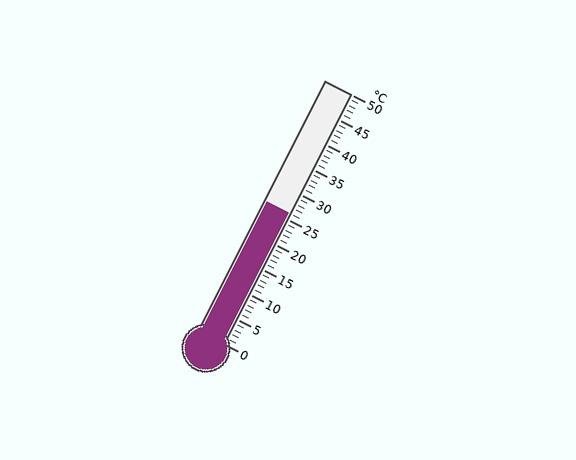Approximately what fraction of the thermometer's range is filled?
The thermometer is filled to approximately 50% of its range.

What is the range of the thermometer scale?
The thermometer scale ranges from 0°C to 50°C.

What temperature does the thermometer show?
The thermometer shows approximately 26°C.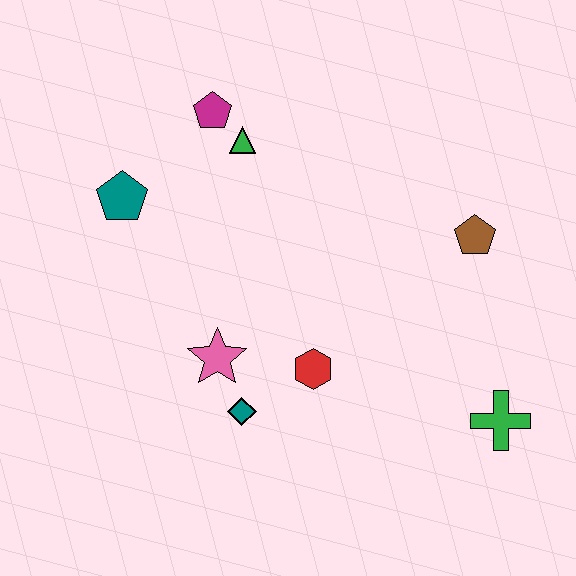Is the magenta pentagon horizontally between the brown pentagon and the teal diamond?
No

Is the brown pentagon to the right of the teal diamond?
Yes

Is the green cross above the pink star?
No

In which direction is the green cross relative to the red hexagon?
The green cross is to the right of the red hexagon.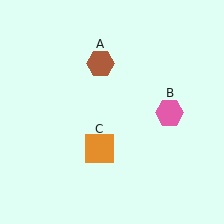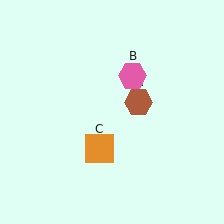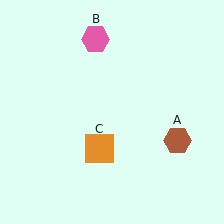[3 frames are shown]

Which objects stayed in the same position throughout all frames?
Orange square (object C) remained stationary.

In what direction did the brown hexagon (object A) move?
The brown hexagon (object A) moved down and to the right.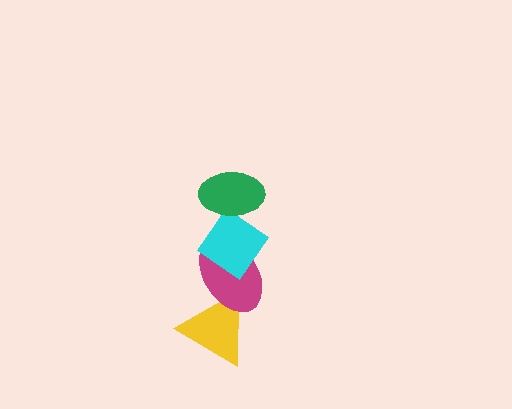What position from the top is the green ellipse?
The green ellipse is 1st from the top.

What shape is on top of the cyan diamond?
The green ellipse is on top of the cyan diamond.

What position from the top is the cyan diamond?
The cyan diamond is 2nd from the top.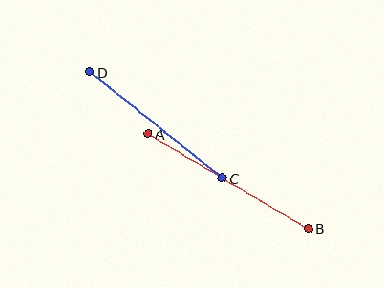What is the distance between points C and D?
The distance is approximately 169 pixels.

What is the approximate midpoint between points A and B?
The midpoint is at approximately (228, 181) pixels.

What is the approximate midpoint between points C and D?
The midpoint is at approximately (156, 125) pixels.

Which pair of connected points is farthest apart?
Points A and B are farthest apart.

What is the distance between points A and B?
The distance is approximately 186 pixels.